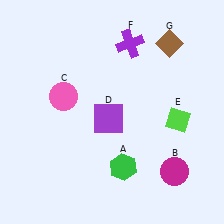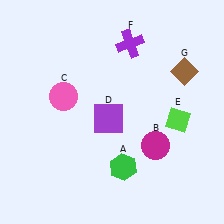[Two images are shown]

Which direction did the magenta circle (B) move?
The magenta circle (B) moved up.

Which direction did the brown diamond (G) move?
The brown diamond (G) moved down.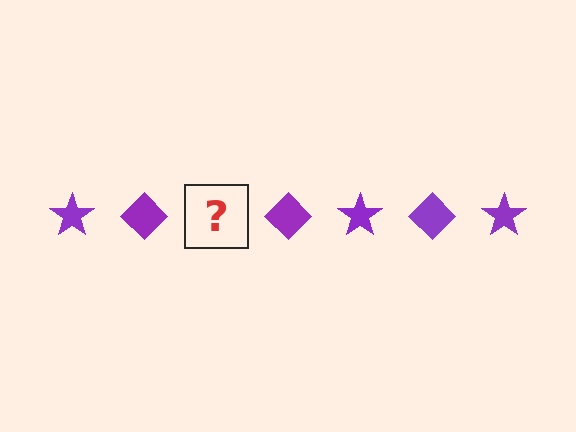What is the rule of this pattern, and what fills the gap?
The rule is that the pattern cycles through star, diamond shapes in purple. The gap should be filled with a purple star.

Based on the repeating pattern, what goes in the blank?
The blank should be a purple star.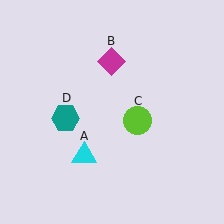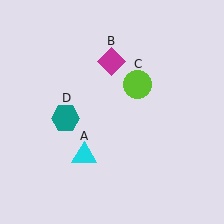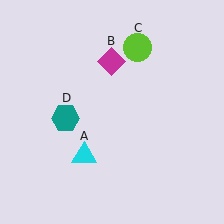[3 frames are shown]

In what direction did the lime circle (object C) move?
The lime circle (object C) moved up.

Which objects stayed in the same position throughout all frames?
Cyan triangle (object A) and magenta diamond (object B) and teal hexagon (object D) remained stationary.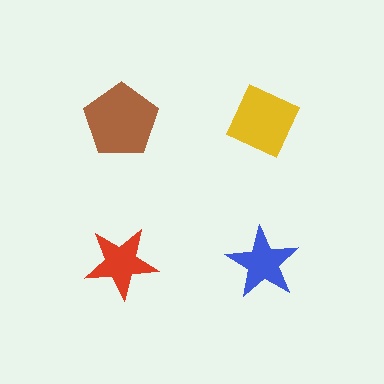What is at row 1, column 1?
A brown pentagon.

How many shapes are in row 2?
2 shapes.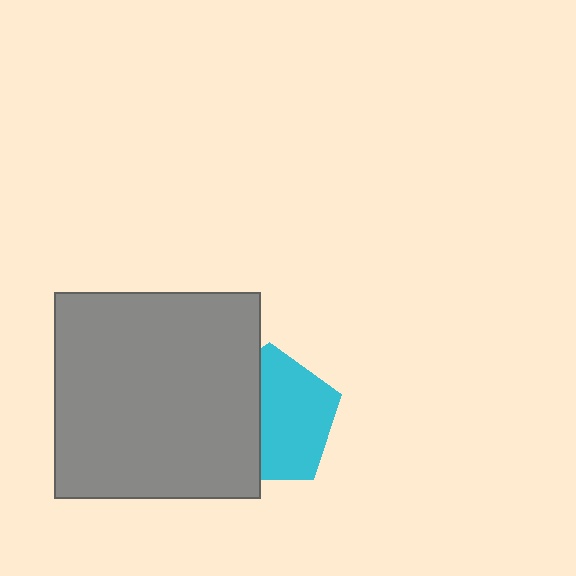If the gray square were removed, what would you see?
You would see the complete cyan pentagon.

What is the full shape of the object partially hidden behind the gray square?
The partially hidden object is a cyan pentagon.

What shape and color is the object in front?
The object in front is a gray square.